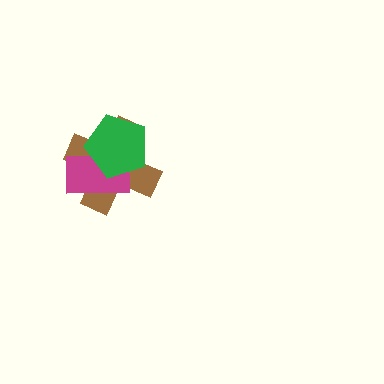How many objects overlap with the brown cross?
2 objects overlap with the brown cross.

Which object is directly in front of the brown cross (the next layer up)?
The magenta rectangle is directly in front of the brown cross.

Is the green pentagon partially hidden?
No, no other shape covers it.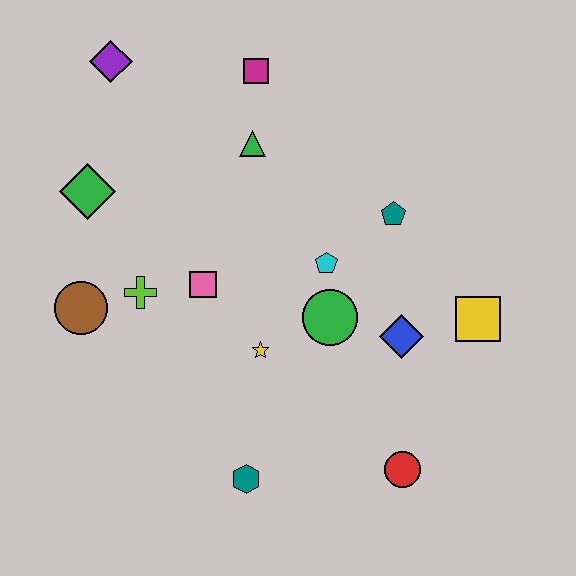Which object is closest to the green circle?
The cyan pentagon is closest to the green circle.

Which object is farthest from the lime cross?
The yellow square is farthest from the lime cross.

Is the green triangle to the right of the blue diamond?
No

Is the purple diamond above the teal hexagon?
Yes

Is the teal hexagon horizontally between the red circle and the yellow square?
No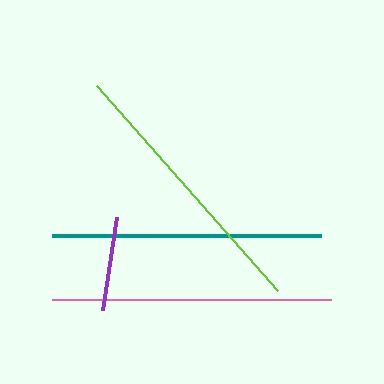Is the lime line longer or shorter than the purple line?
The lime line is longer than the purple line.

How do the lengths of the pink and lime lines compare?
The pink and lime lines are approximately the same length.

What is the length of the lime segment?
The lime segment is approximately 273 pixels long.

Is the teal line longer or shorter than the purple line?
The teal line is longer than the purple line.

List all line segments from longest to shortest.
From longest to shortest: pink, lime, teal, purple.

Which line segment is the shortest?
The purple line is the shortest at approximately 94 pixels.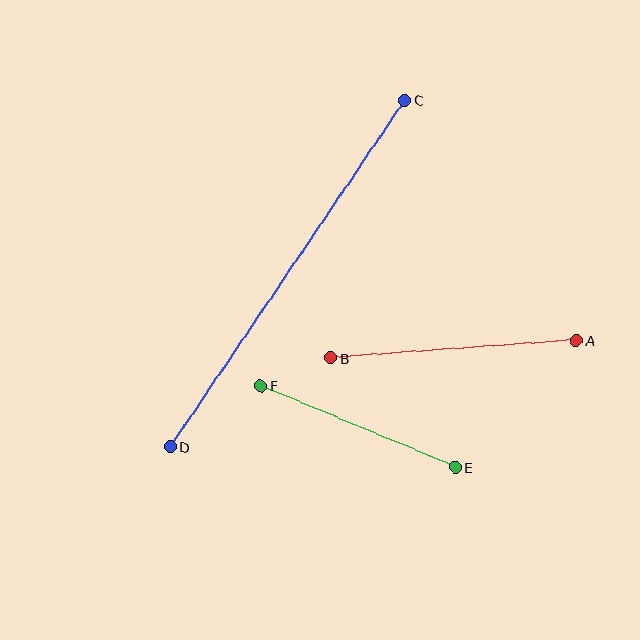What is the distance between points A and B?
The distance is approximately 246 pixels.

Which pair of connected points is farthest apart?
Points C and D are farthest apart.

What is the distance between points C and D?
The distance is approximately 419 pixels.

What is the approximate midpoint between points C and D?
The midpoint is at approximately (287, 274) pixels.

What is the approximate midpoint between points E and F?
The midpoint is at approximately (358, 427) pixels.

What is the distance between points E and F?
The distance is approximately 211 pixels.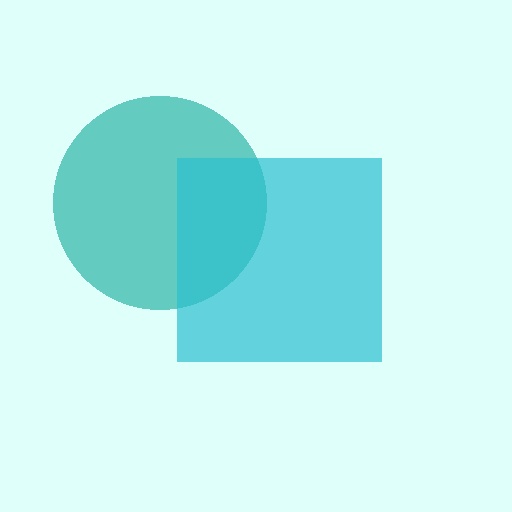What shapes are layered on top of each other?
The layered shapes are: a teal circle, a cyan square.